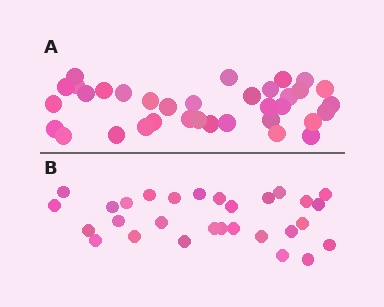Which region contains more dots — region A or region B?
Region A (the top region) has more dots.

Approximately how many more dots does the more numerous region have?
Region A has about 6 more dots than region B.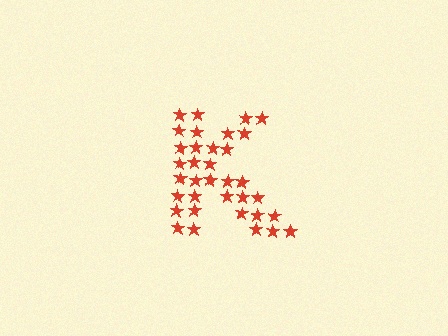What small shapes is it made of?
It is made of small stars.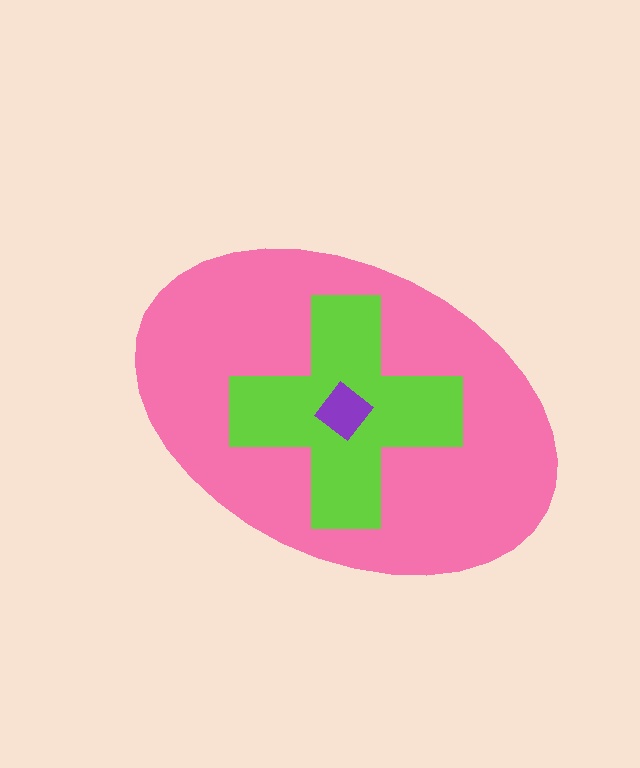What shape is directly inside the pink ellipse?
The lime cross.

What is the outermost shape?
The pink ellipse.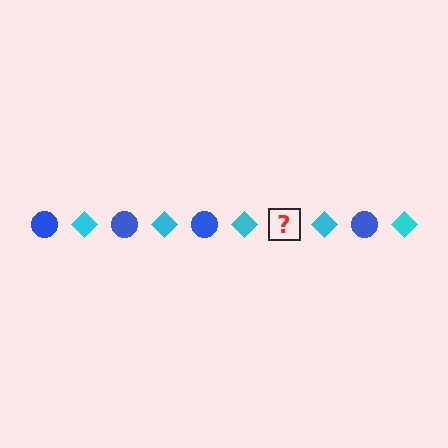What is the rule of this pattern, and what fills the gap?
The rule is that the pattern alternates between blue circle and cyan diamond. The gap should be filled with a blue circle.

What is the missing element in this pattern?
The missing element is a blue circle.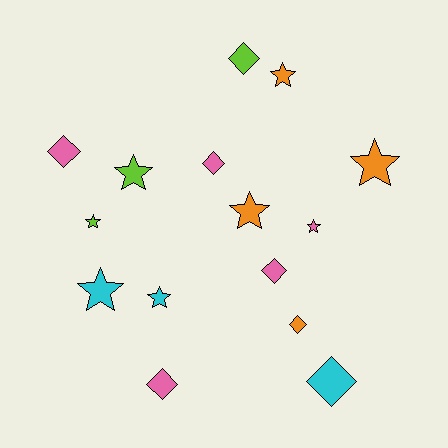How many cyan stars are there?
There are 2 cyan stars.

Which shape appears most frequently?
Star, with 8 objects.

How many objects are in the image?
There are 15 objects.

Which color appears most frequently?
Pink, with 5 objects.